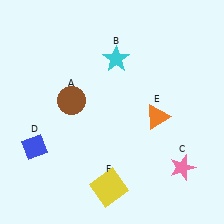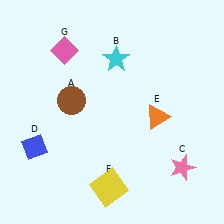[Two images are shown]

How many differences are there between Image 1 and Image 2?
There is 1 difference between the two images.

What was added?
A pink diamond (G) was added in Image 2.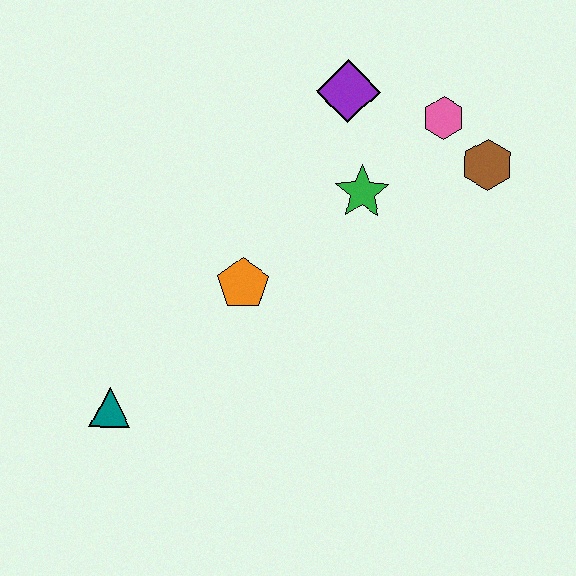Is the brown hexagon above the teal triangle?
Yes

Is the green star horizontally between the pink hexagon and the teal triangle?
Yes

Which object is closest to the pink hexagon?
The brown hexagon is closest to the pink hexagon.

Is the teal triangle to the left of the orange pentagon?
Yes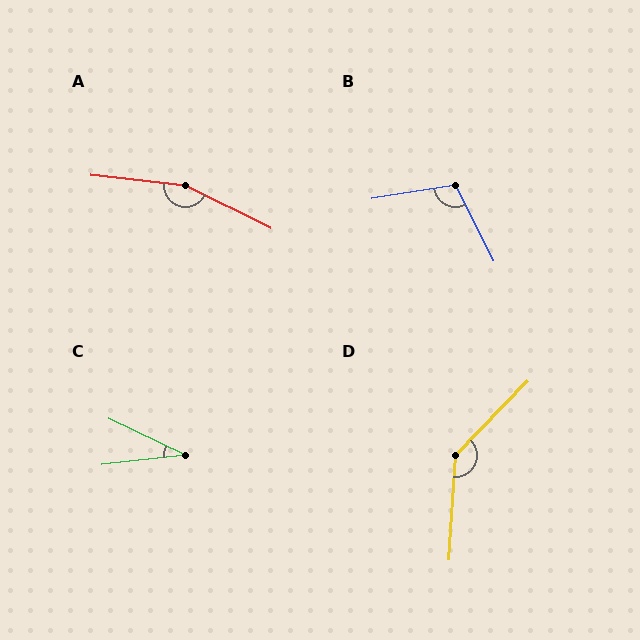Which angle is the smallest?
C, at approximately 32 degrees.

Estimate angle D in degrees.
Approximately 139 degrees.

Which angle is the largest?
A, at approximately 160 degrees.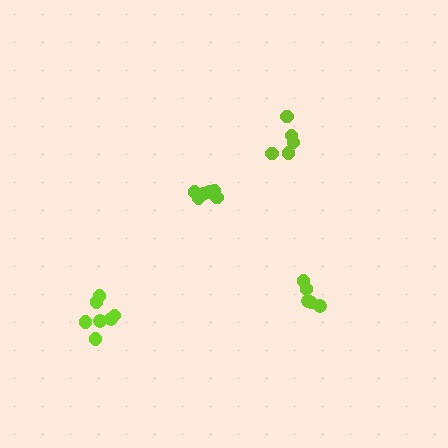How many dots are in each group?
Group 1: 5 dots, Group 2: 5 dots, Group 3: 6 dots, Group 4: 7 dots (23 total).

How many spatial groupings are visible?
There are 4 spatial groupings.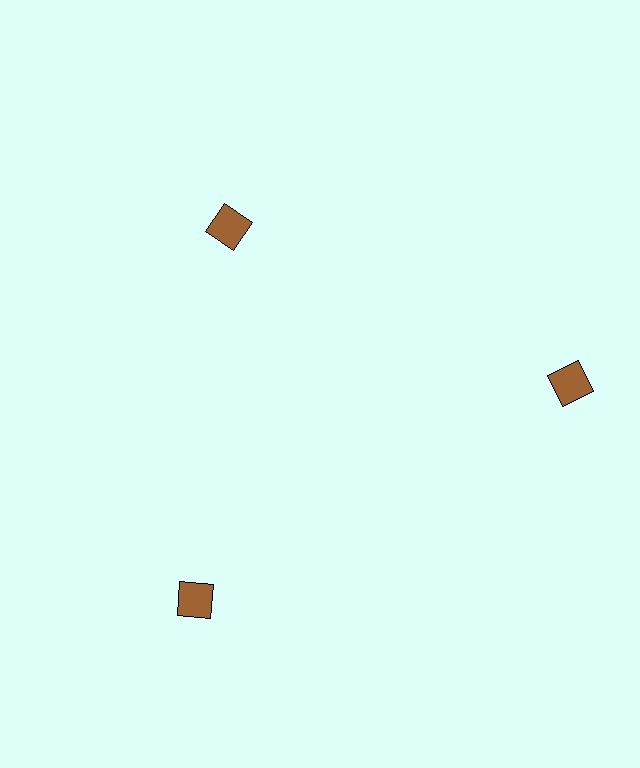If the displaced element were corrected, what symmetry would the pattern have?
It would have 3-fold rotational symmetry — the pattern would map onto itself every 120 degrees.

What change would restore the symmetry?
The symmetry would be restored by moving it outward, back onto the ring so that all 3 squares sit at equal angles and equal distance from the center.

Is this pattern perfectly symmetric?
No. The 3 brown squares are arranged in a ring, but one element near the 11 o'clock position is pulled inward toward the center, breaking the 3-fold rotational symmetry.